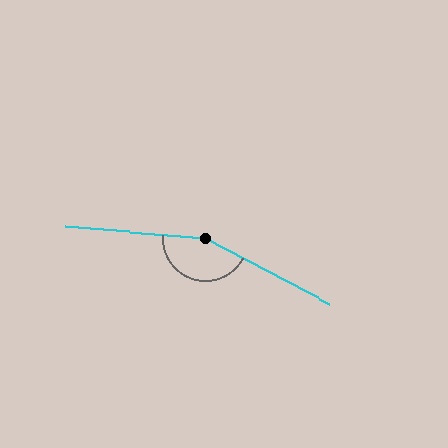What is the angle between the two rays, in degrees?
Approximately 156 degrees.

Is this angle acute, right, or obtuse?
It is obtuse.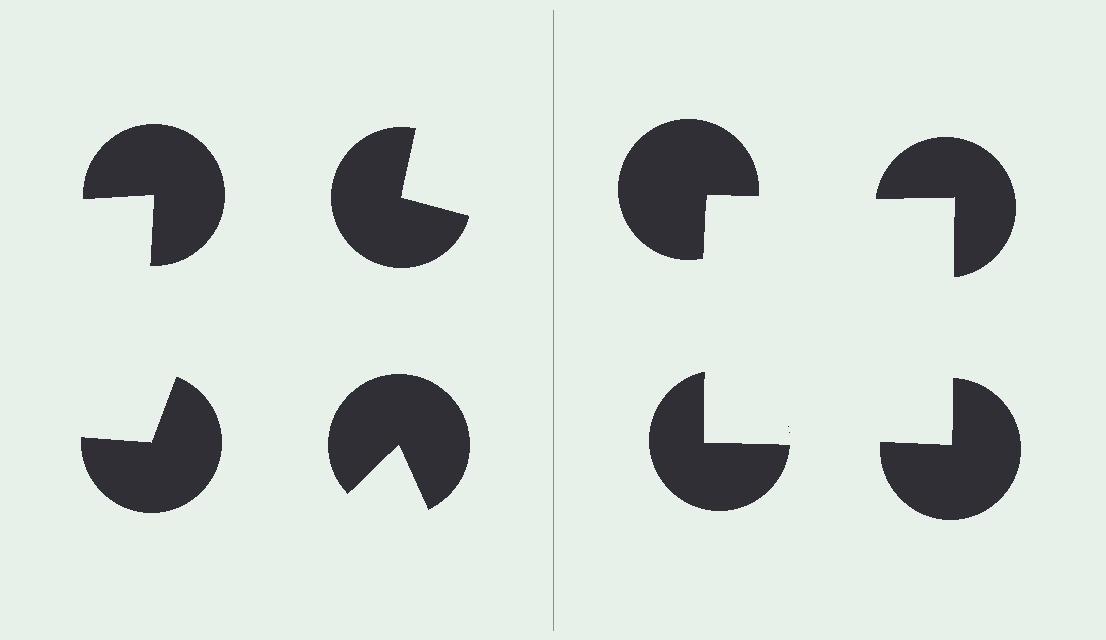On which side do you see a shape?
An illusory square appears on the right side. On the left side the wedge cuts are rotated, so no coherent shape forms.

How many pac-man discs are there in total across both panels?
8 — 4 on each side.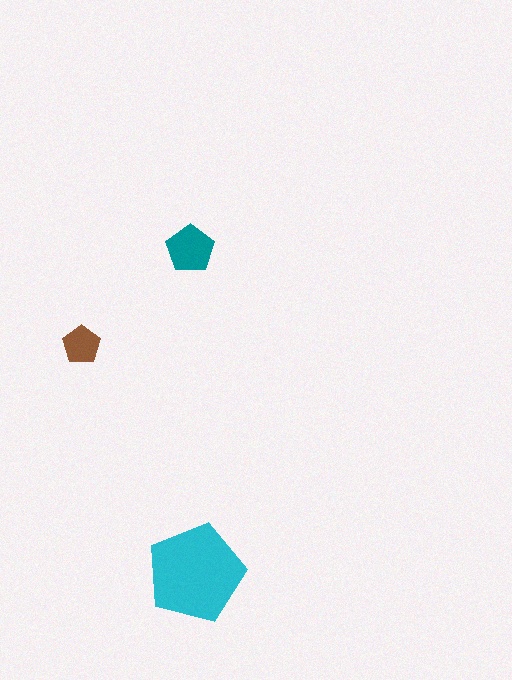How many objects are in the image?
There are 3 objects in the image.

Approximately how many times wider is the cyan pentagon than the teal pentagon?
About 2 times wider.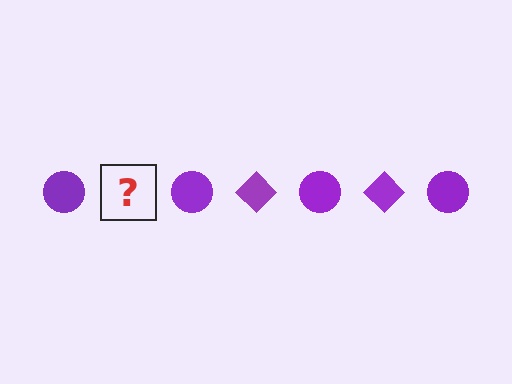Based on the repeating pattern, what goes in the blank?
The blank should be a purple diamond.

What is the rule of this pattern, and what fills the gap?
The rule is that the pattern cycles through circle, diamond shapes in purple. The gap should be filled with a purple diamond.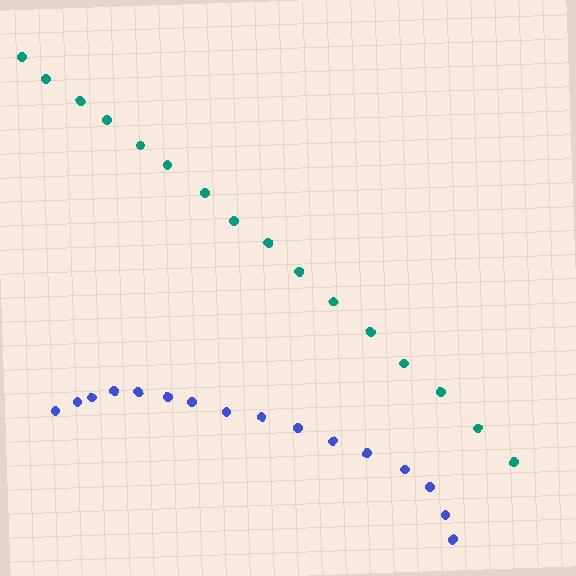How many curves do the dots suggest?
There are 2 distinct paths.